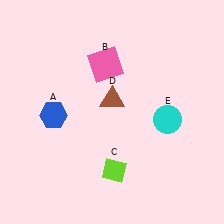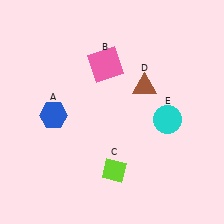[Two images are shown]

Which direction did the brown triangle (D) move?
The brown triangle (D) moved right.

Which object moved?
The brown triangle (D) moved right.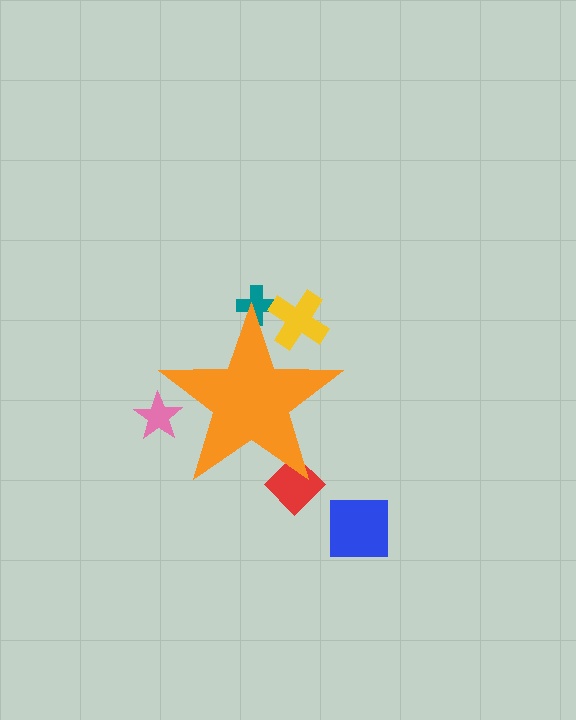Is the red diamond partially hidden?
Yes, the red diamond is partially hidden behind the orange star.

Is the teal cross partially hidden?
Yes, the teal cross is partially hidden behind the orange star.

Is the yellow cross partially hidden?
Yes, the yellow cross is partially hidden behind the orange star.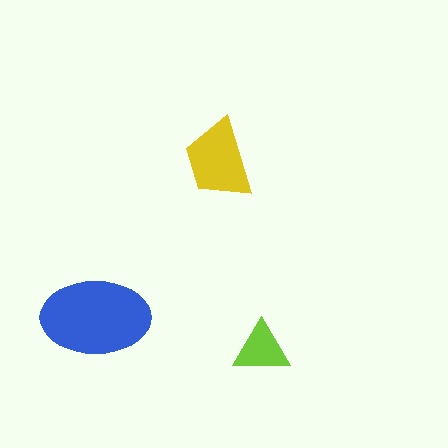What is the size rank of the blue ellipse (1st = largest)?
1st.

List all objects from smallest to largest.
The lime triangle, the yellow trapezoid, the blue ellipse.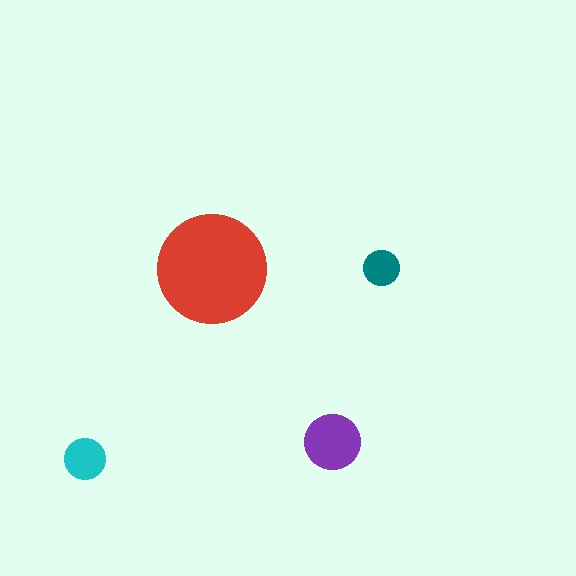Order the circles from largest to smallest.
the red one, the purple one, the cyan one, the teal one.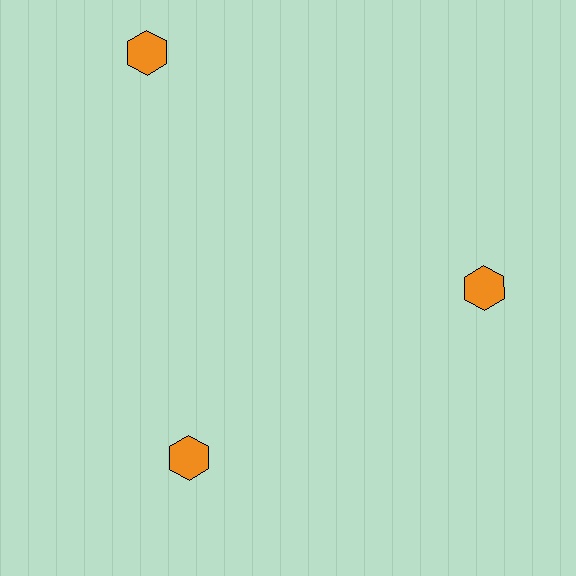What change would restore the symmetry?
The symmetry would be restored by moving it inward, back onto the ring so that all 3 hexagons sit at equal angles and equal distance from the center.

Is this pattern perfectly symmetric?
No. The 3 orange hexagons are arranged in a ring, but one element near the 11 o'clock position is pushed outward from the center, breaking the 3-fold rotational symmetry.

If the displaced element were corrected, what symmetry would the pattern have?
It would have 3-fold rotational symmetry — the pattern would map onto itself every 120 degrees.